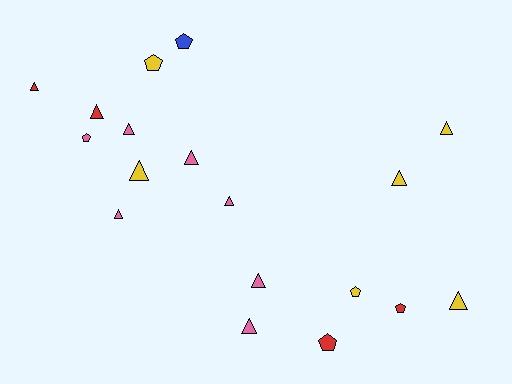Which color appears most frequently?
Pink, with 7 objects.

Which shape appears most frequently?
Triangle, with 12 objects.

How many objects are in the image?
There are 18 objects.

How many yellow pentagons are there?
There are 2 yellow pentagons.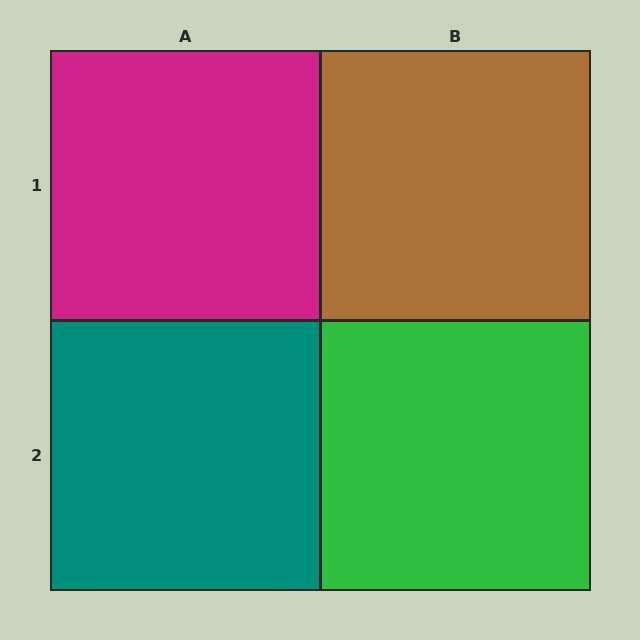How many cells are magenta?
1 cell is magenta.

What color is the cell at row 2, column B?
Green.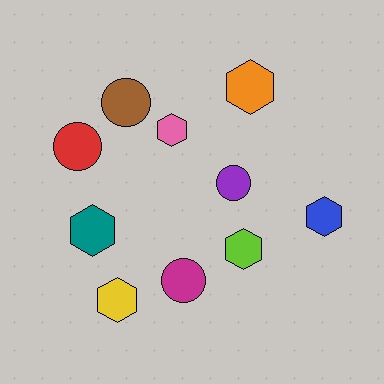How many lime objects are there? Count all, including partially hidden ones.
There is 1 lime object.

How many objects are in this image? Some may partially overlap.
There are 10 objects.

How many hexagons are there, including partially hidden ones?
There are 6 hexagons.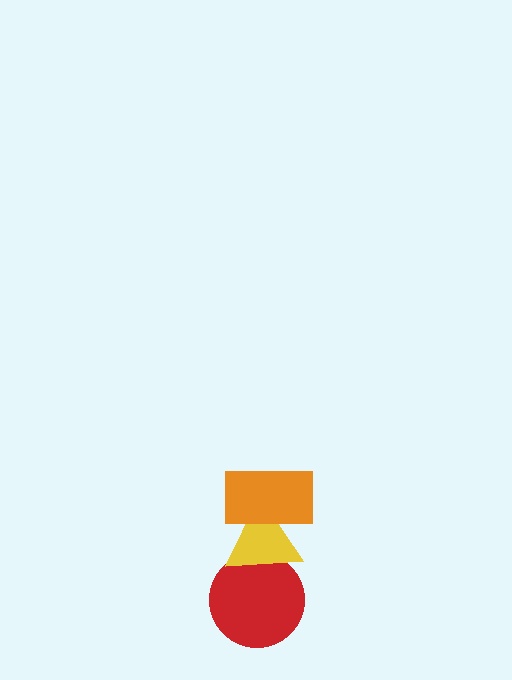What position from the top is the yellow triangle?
The yellow triangle is 2nd from the top.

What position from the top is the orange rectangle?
The orange rectangle is 1st from the top.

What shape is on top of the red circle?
The yellow triangle is on top of the red circle.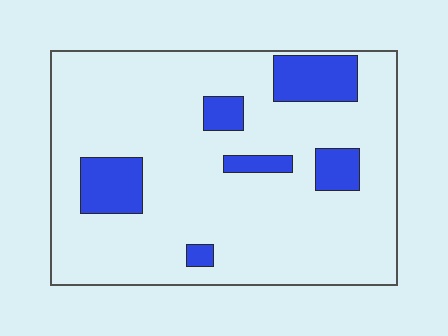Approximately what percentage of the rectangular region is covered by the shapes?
Approximately 15%.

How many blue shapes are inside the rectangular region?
6.